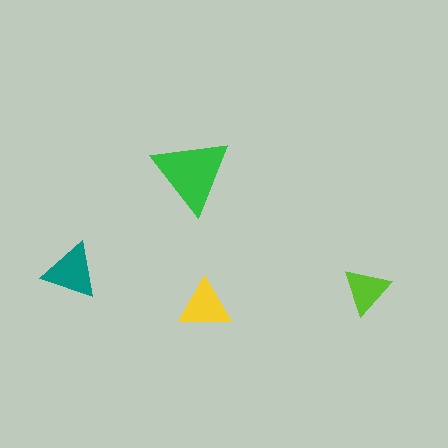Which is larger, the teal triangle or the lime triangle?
The teal one.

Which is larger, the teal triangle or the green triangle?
The green one.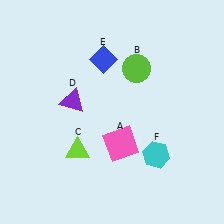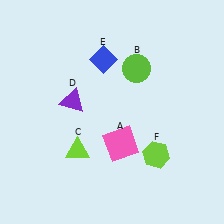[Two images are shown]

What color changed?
The hexagon (F) changed from cyan in Image 1 to lime in Image 2.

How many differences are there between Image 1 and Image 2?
There is 1 difference between the two images.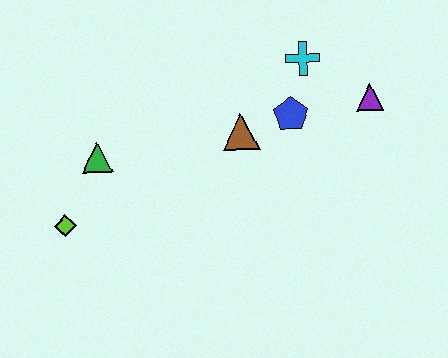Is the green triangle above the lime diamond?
Yes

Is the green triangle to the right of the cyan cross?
No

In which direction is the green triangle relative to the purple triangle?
The green triangle is to the left of the purple triangle.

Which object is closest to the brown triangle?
The blue pentagon is closest to the brown triangle.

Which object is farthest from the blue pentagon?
The lime diamond is farthest from the blue pentagon.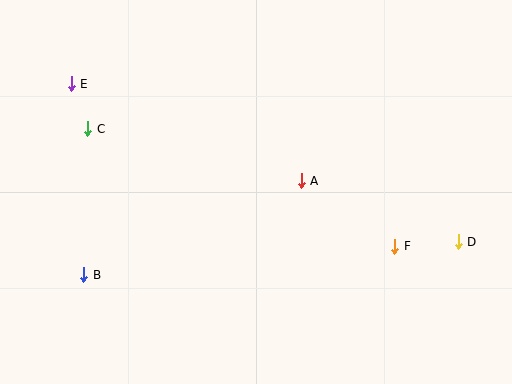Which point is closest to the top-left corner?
Point E is closest to the top-left corner.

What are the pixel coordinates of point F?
Point F is at (395, 246).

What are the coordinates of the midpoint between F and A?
The midpoint between F and A is at (348, 213).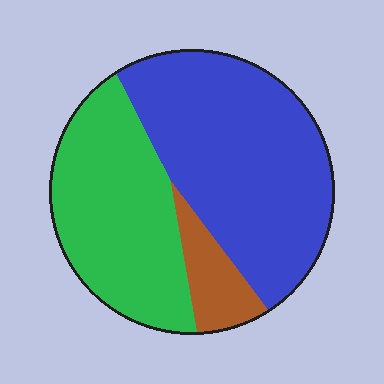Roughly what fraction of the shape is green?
Green covers roughly 40% of the shape.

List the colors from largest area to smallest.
From largest to smallest: blue, green, brown.